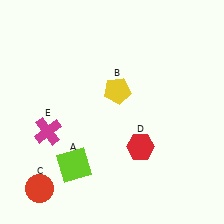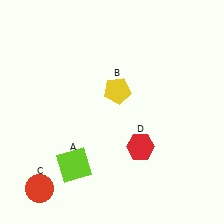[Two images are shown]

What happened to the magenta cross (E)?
The magenta cross (E) was removed in Image 2. It was in the bottom-left area of Image 1.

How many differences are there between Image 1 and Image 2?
There is 1 difference between the two images.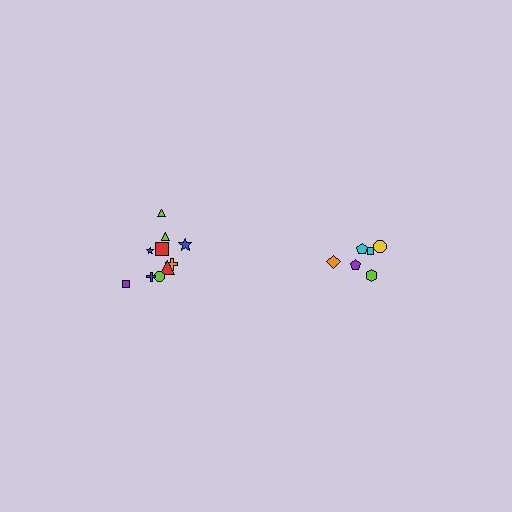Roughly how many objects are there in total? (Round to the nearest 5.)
Roughly 15 objects in total.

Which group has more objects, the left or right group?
The left group.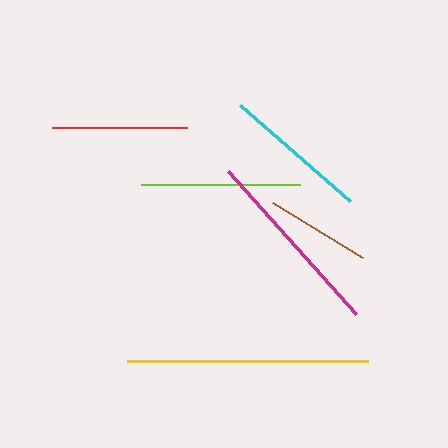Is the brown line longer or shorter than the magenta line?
The magenta line is longer than the brown line.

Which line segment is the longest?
The yellow line is the longest at approximately 241 pixels.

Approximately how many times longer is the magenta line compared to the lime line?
The magenta line is approximately 1.2 times the length of the lime line.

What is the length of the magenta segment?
The magenta segment is approximately 192 pixels long.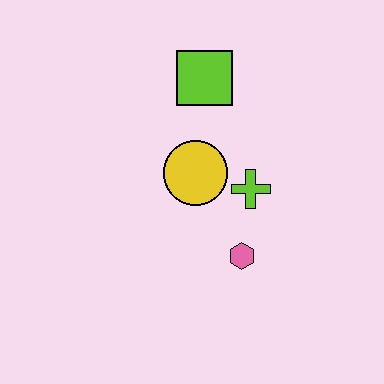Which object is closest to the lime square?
The yellow circle is closest to the lime square.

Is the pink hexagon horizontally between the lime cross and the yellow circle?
Yes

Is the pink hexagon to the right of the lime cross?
No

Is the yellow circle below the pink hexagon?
No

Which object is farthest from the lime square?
The pink hexagon is farthest from the lime square.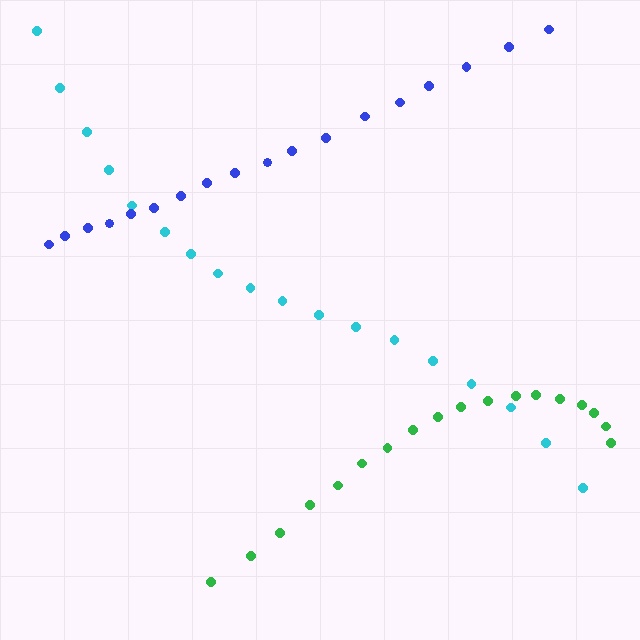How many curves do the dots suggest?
There are 3 distinct paths.